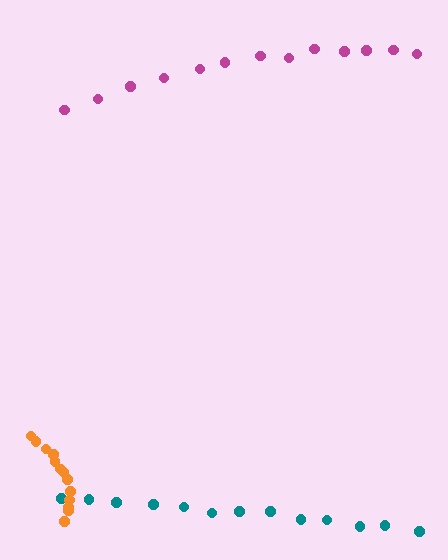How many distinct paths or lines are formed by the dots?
There are 3 distinct paths.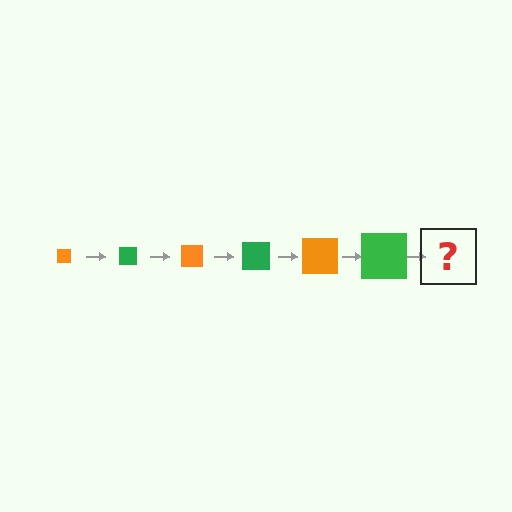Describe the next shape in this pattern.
It should be an orange square, larger than the previous one.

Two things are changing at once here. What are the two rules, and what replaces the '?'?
The two rules are that the square grows larger each step and the color cycles through orange and green. The '?' should be an orange square, larger than the previous one.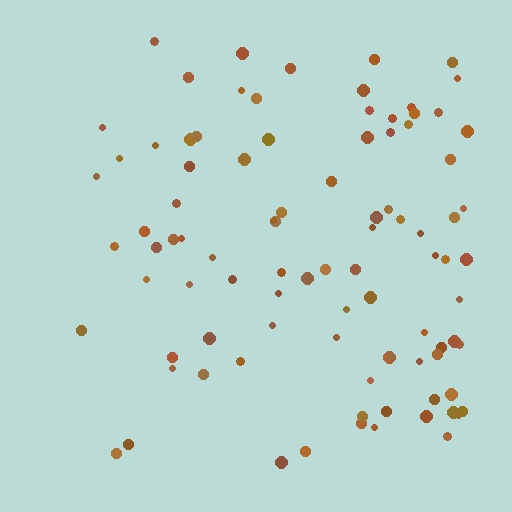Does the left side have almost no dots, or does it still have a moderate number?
Still a moderate number, just noticeably fewer than the right.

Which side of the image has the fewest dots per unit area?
The left.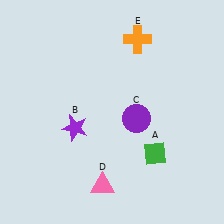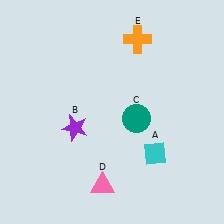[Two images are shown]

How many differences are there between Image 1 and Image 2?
There are 2 differences between the two images.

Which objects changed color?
A changed from green to cyan. C changed from purple to teal.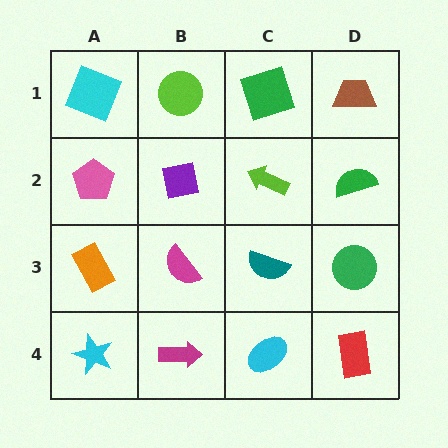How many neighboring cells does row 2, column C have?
4.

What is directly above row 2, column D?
A brown trapezoid.